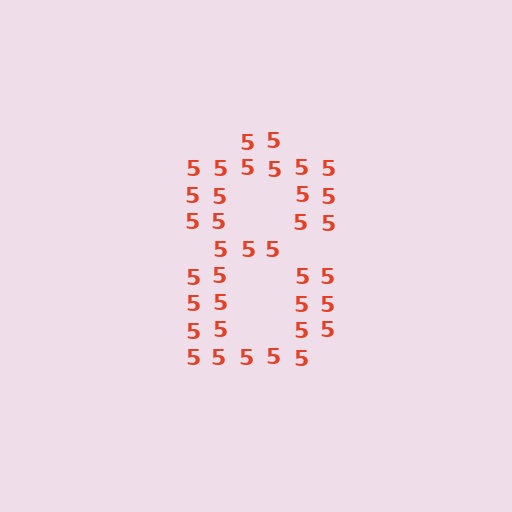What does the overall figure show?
The overall figure shows the digit 8.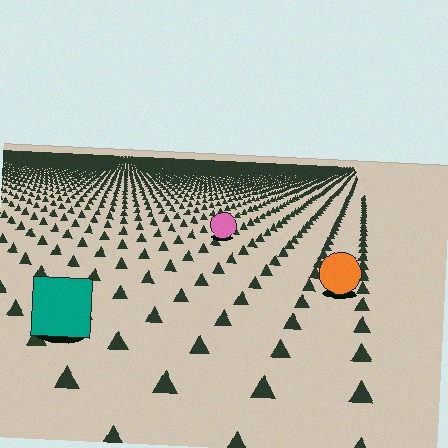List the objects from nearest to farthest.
From nearest to farthest: the teal square, the orange circle, the pink circle.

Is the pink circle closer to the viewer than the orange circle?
No. The orange circle is closer — you can tell from the texture gradient: the ground texture is coarser near it.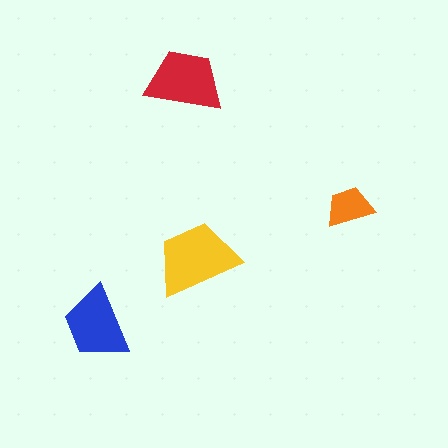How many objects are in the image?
There are 4 objects in the image.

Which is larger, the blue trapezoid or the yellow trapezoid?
The yellow one.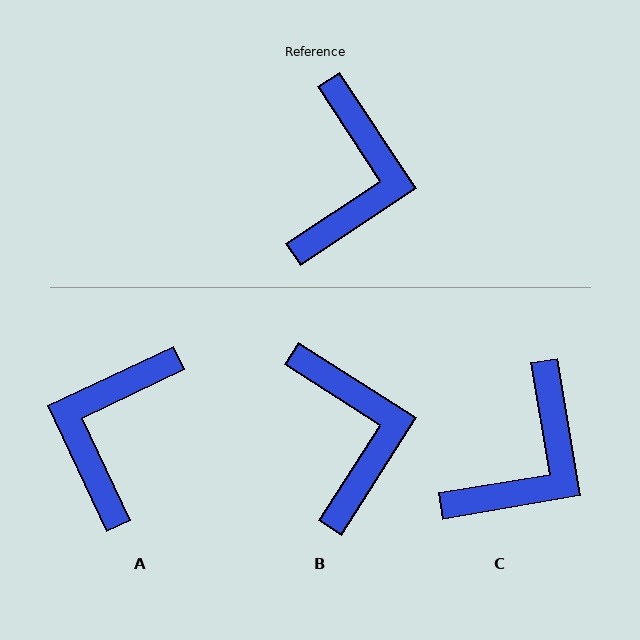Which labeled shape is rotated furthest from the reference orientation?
A, about 172 degrees away.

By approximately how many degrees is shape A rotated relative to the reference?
Approximately 172 degrees counter-clockwise.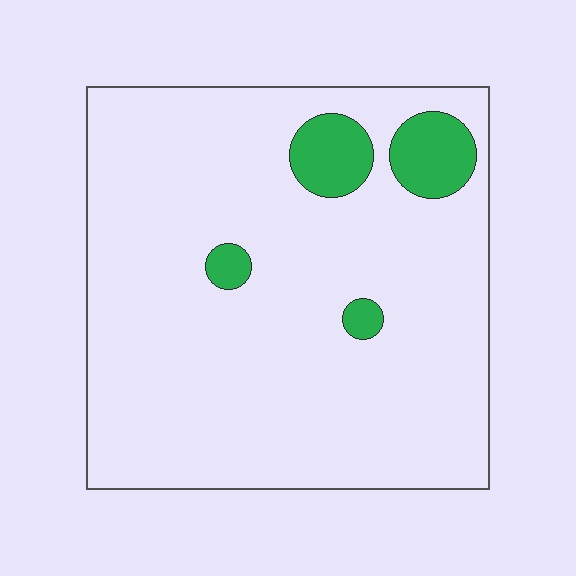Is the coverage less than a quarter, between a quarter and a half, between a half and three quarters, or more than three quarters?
Less than a quarter.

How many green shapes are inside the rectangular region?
4.